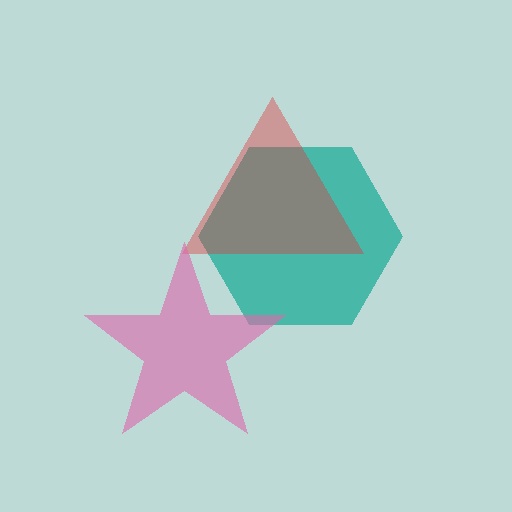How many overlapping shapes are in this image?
There are 3 overlapping shapes in the image.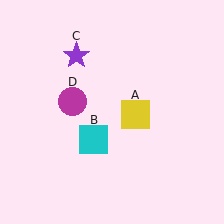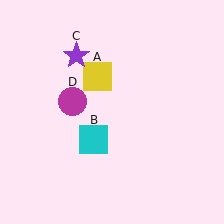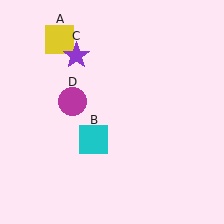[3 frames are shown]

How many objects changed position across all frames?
1 object changed position: yellow square (object A).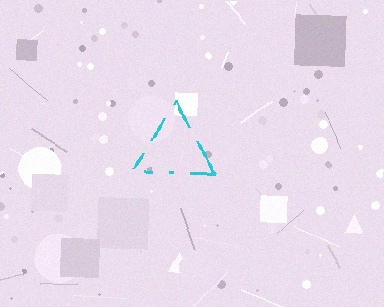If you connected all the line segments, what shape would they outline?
They would outline a triangle.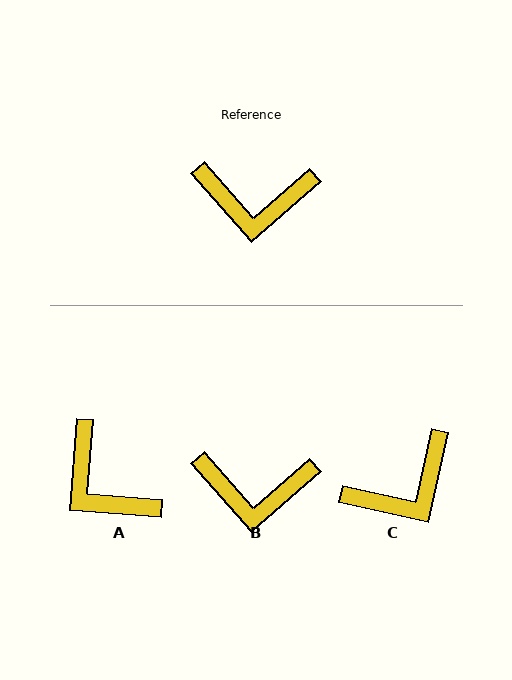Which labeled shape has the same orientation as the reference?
B.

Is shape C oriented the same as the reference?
No, it is off by about 36 degrees.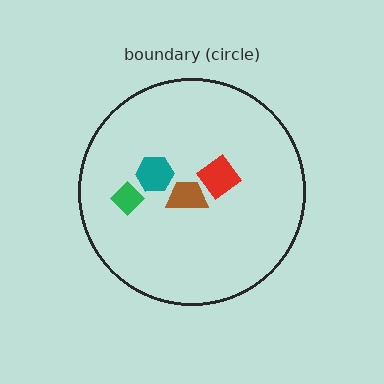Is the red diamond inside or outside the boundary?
Inside.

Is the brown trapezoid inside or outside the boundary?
Inside.